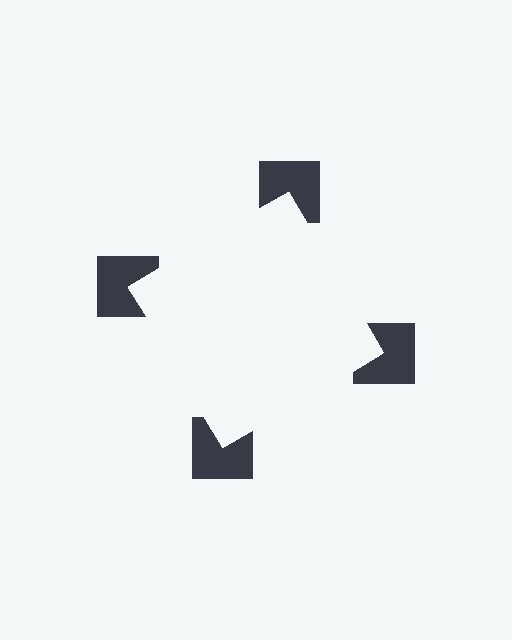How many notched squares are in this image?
There are 4 — one at each vertex of the illusory square.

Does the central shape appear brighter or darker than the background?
It typically appears slightly brighter than the background, even though no actual brightness change is drawn.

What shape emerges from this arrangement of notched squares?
An illusory square — its edges are inferred from the aligned wedge cuts in the notched squares, not physically drawn.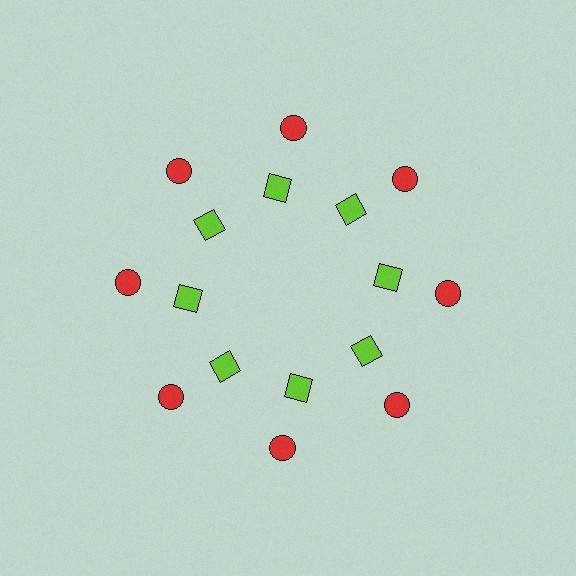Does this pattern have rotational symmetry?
Yes, this pattern has 8-fold rotational symmetry. It looks the same after rotating 45 degrees around the center.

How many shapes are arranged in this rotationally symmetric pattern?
There are 16 shapes, arranged in 8 groups of 2.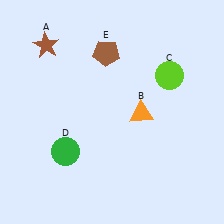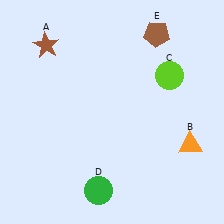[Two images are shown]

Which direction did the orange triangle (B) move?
The orange triangle (B) moved right.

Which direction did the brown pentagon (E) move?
The brown pentagon (E) moved right.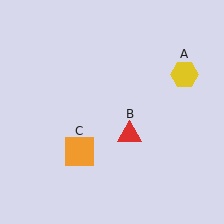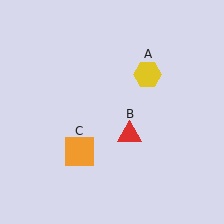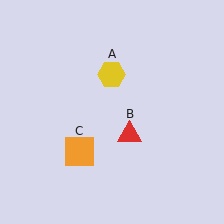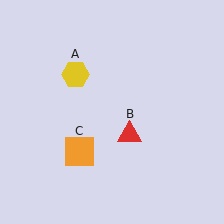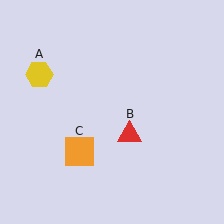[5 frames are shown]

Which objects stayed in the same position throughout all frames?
Red triangle (object B) and orange square (object C) remained stationary.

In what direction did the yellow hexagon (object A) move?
The yellow hexagon (object A) moved left.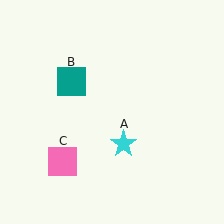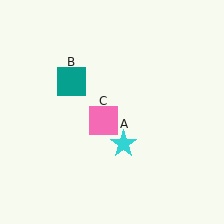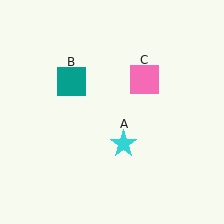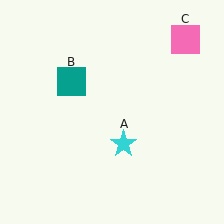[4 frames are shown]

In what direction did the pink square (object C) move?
The pink square (object C) moved up and to the right.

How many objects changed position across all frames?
1 object changed position: pink square (object C).